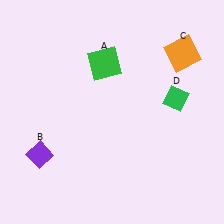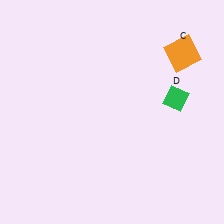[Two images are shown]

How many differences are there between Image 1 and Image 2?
There are 2 differences between the two images.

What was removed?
The green square (A), the purple diamond (B) were removed in Image 2.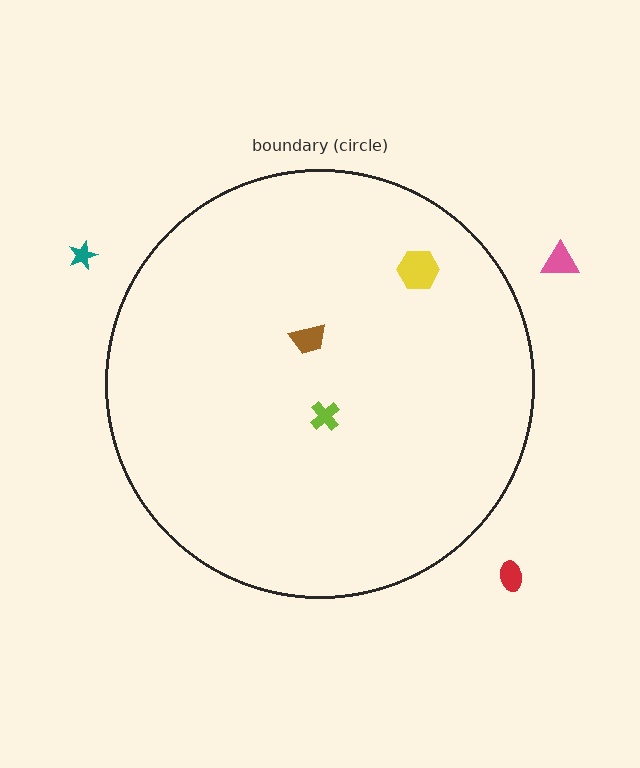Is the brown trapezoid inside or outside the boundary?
Inside.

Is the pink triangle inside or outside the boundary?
Outside.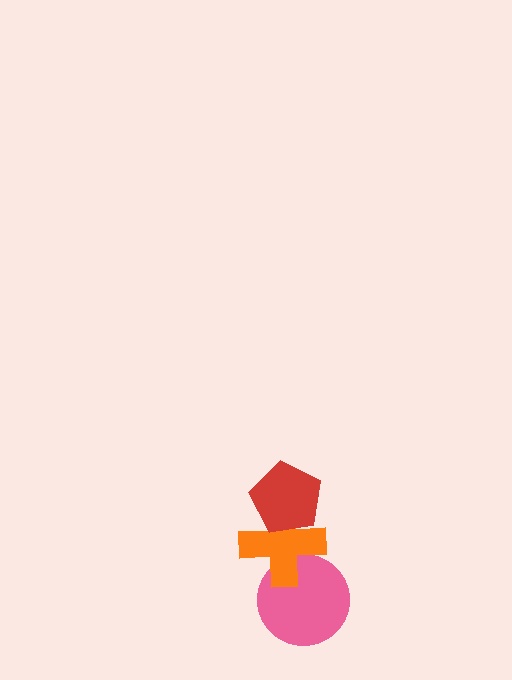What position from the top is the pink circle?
The pink circle is 3rd from the top.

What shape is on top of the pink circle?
The orange cross is on top of the pink circle.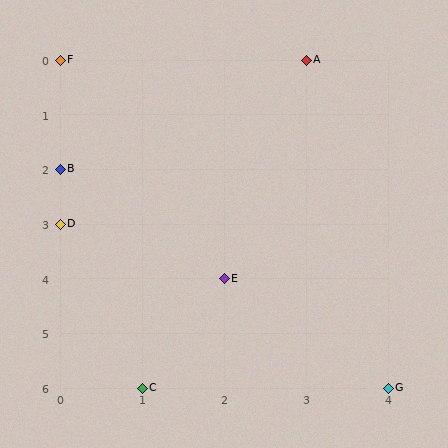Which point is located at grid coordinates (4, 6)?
Point G is at (4, 6).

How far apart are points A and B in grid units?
Points A and B are 3 columns and 2 rows apart (about 3.6 grid units diagonally).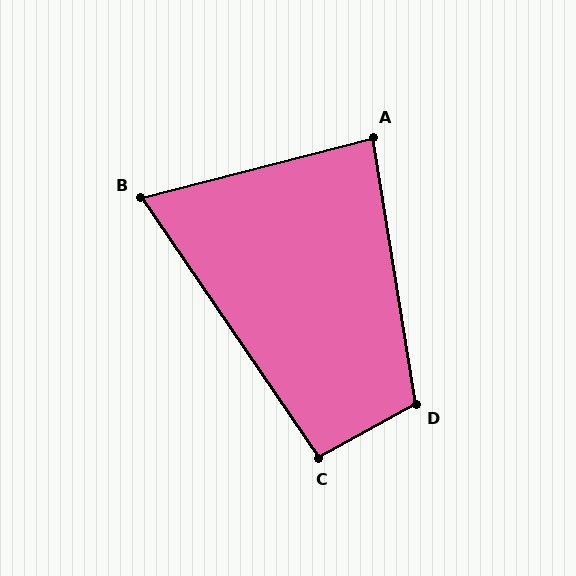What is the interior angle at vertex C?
Approximately 95 degrees (obtuse).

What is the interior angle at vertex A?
Approximately 85 degrees (acute).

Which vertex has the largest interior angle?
D, at approximately 110 degrees.